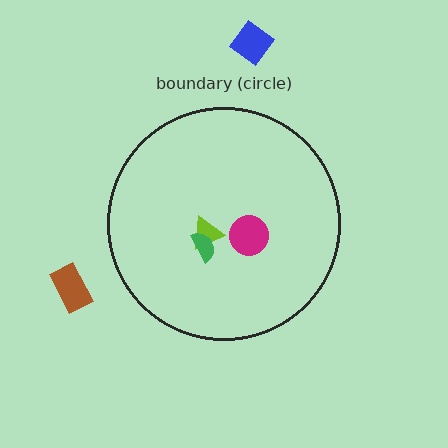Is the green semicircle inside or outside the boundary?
Inside.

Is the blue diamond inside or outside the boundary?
Outside.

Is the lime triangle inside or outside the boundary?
Inside.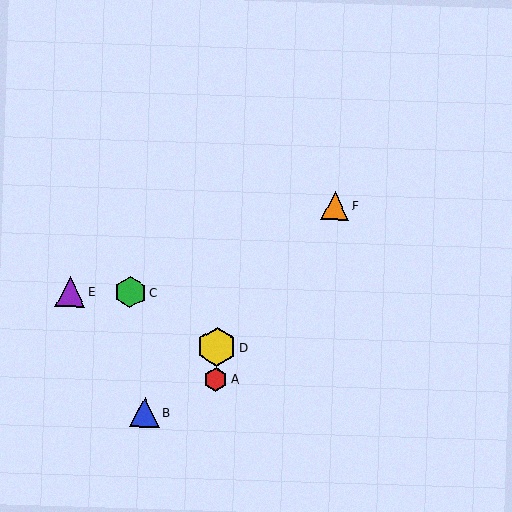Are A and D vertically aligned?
Yes, both are at x≈216.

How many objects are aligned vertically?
2 objects (A, D) are aligned vertically.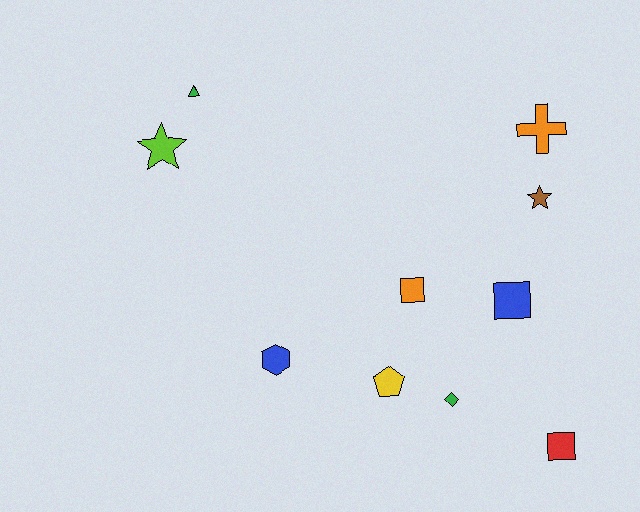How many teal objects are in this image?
There are no teal objects.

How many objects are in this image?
There are 10 objects.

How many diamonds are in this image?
There is 1 diamond.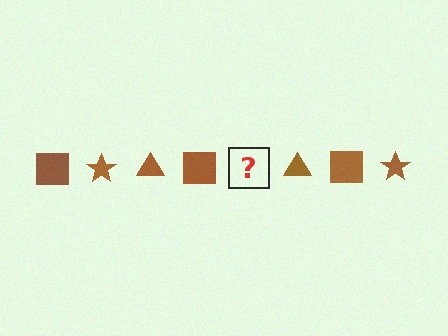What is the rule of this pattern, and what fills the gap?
The rule is that the pattern cycles through square, star, triangle shapes in brown. The gap should be filled with a brown star.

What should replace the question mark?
The question mark should be replaced with a brown star.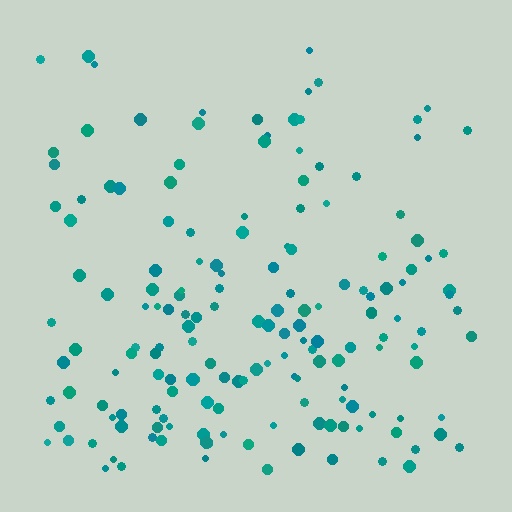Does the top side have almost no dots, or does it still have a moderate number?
Still a moderate number, just noticeably fewer than the bottom.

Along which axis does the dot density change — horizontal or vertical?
Vertical.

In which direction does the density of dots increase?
From top to bottom, with the bottom side densest.